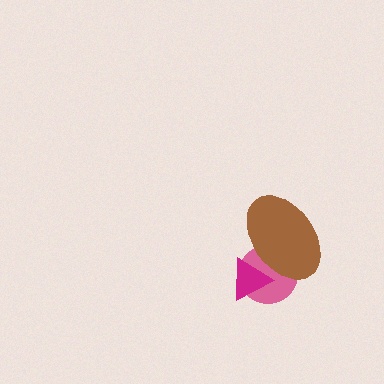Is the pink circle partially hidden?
Yes, it is partially covered by another shape.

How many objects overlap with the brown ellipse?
2 objects overlap with the brown ellipse.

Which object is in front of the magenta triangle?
The brown ellipse is in front of the magenta triangle.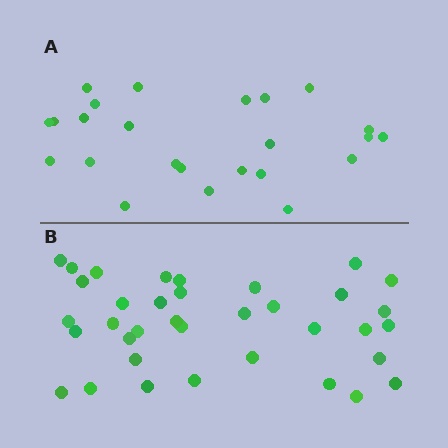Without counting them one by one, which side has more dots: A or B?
Region B (the bottom region) has more dots.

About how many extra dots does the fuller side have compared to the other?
Region B has roughly 12 or so more dots than region A.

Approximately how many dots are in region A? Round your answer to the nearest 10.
About 20 dots. (The exact count is 24, which rounds to 20.)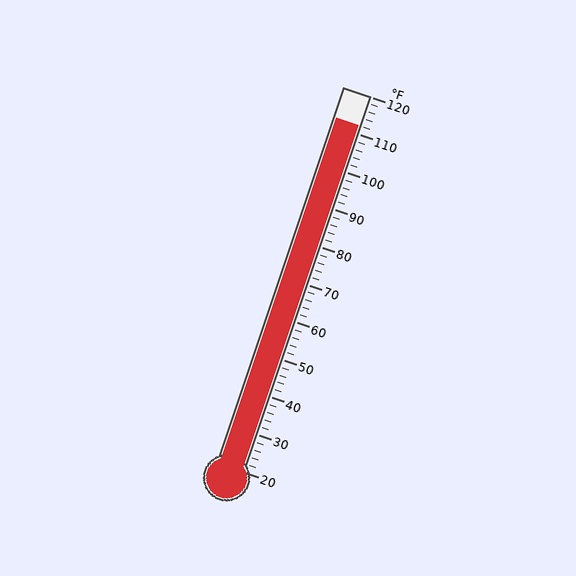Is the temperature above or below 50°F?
The temperature is above 50°F.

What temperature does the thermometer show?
The thermometer shows approximately 112°F.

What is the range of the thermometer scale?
The thermometer scale ranges from 20°F to 120°F.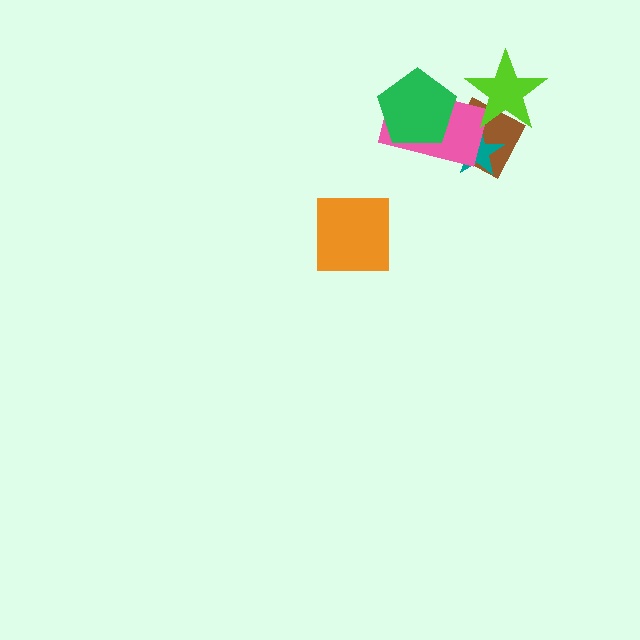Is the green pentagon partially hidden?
No, no other shape covers it.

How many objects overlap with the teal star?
2 objects overlap with the teal star.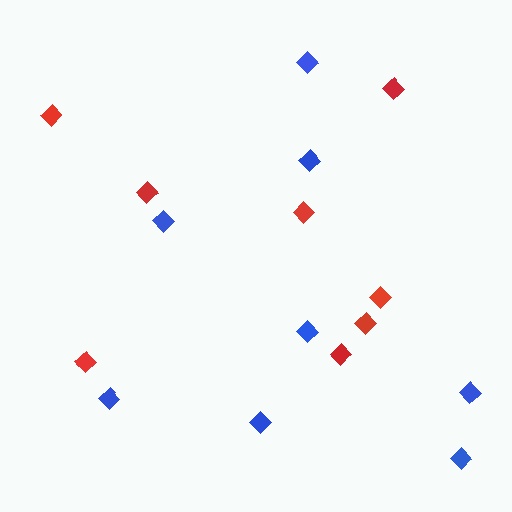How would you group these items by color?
There are 2 groups: one group of red diamonds (8) and one group of blue diamonds (8).